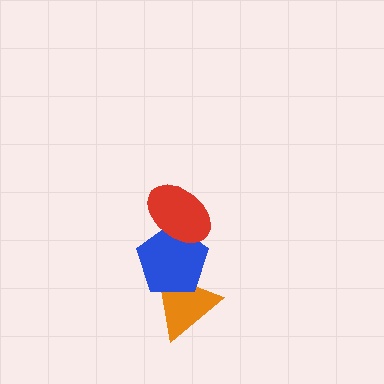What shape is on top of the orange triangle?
The blue pentagon is on top of the orange triangle.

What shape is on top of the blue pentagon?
The red ellipse is on top of the blue pentagon.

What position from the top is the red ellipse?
The red ellipse is 1st from the top.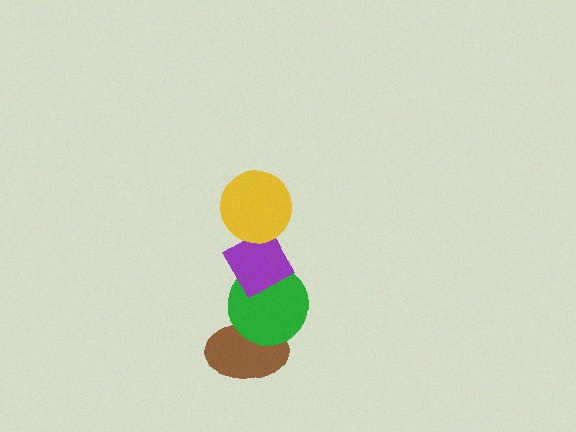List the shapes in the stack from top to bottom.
From top to bottom: the yellow circle, the purple diamond, the green circle, the brown ellipse.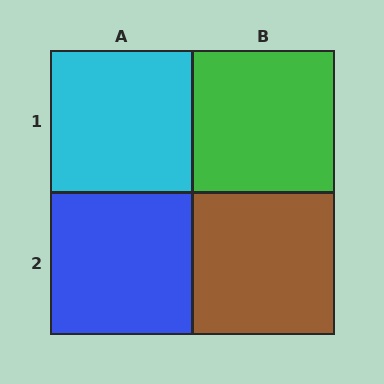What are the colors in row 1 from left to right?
Cyan, green.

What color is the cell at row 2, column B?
Brown.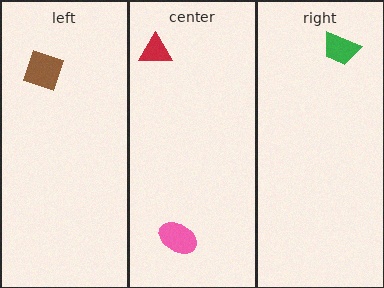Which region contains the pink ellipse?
The center region.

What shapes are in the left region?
The brown square.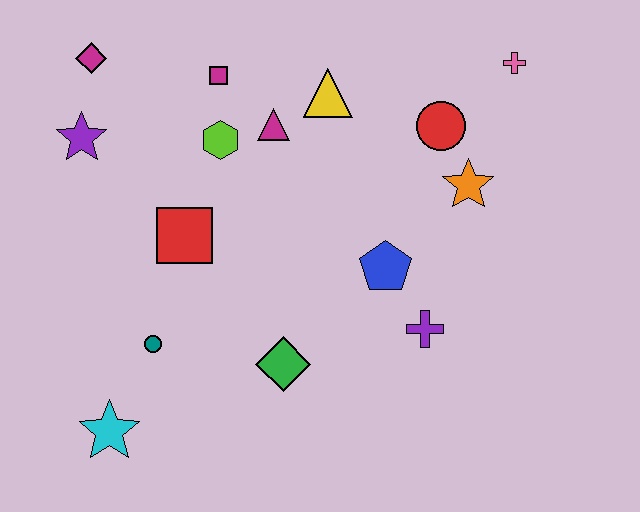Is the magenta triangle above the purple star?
Yes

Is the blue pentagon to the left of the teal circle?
No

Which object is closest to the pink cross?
The red circle is closest to the pink cross.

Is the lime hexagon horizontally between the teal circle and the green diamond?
Yes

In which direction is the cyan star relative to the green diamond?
The cyan star is to the left of the green diamond.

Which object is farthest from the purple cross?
The magenta diamond is farthest from the purple cross.